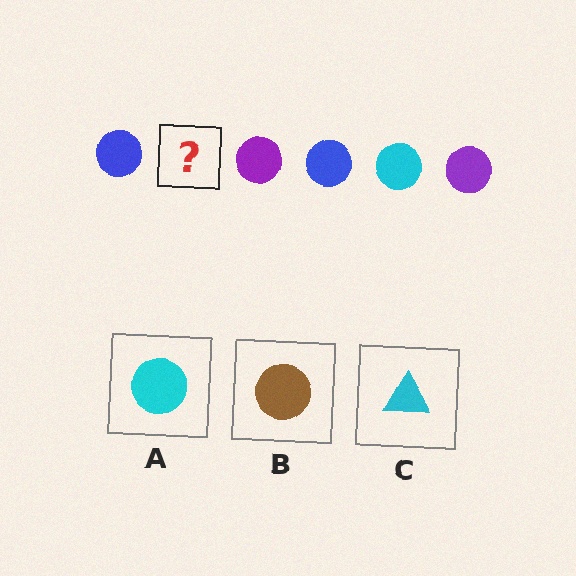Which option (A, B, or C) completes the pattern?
A.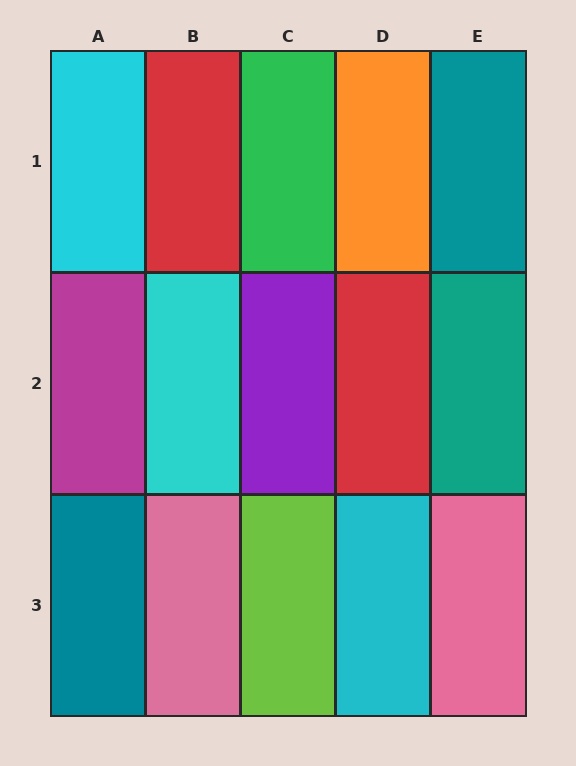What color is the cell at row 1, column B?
Red.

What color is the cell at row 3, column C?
Lime.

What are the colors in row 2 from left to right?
Magenta, cyan, purple, red, teal.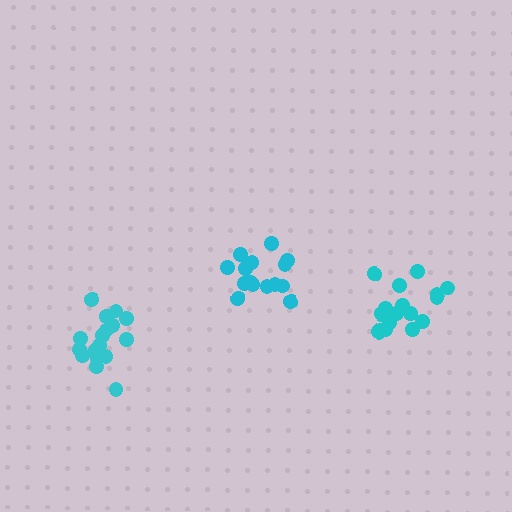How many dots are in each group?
Group 1: 17 dots, Group 2: 15 dots, Group 3: 17 dots (49 total).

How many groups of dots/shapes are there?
There are 3 groups.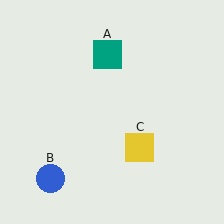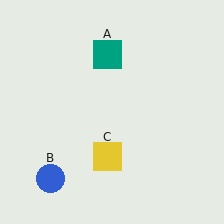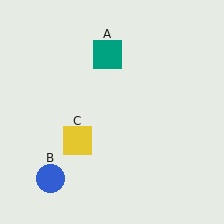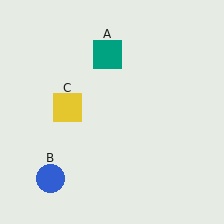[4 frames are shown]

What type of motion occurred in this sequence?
The yellow square (object C) rotated clockwise around the center of the scene.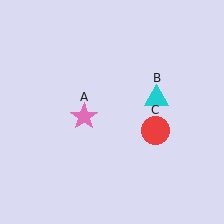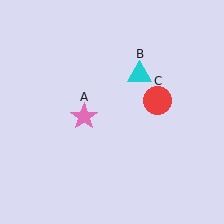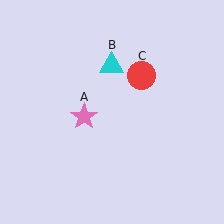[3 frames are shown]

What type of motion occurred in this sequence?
The cyan triangle (object B), red circle (object C) rotated counterclockwise around the center of the scene.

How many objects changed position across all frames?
2 objects changed position: cyan triangle (object B), red circle (object C).